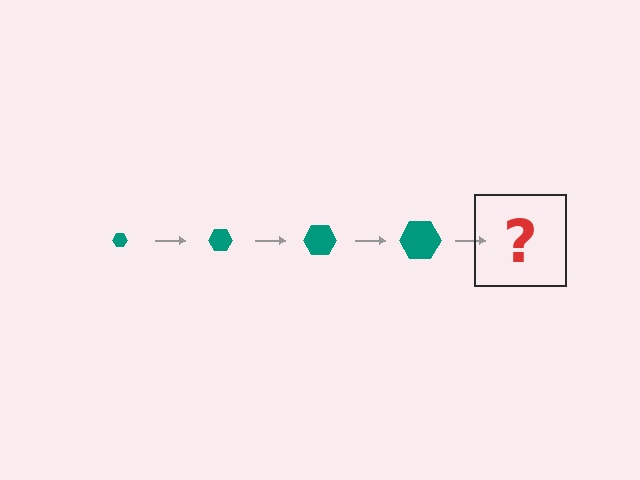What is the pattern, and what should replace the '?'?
The pattern is that the hexagon gets progressively larger each step. The '?' should be a teal hexagon, larger than the previous one.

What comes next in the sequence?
The next element should be a teal hexagon, larger than the previous one.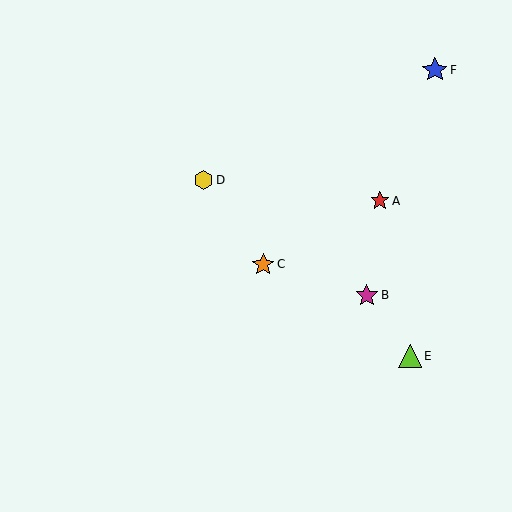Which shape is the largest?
The blue star (labeled F) is the largest.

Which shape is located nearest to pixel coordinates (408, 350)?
The lime triangle (labeled E) at (410, 356) is nearest to that location.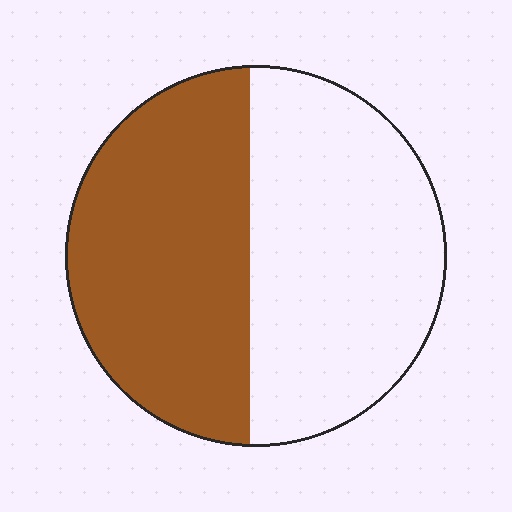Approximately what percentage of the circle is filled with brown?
Approximately 50%.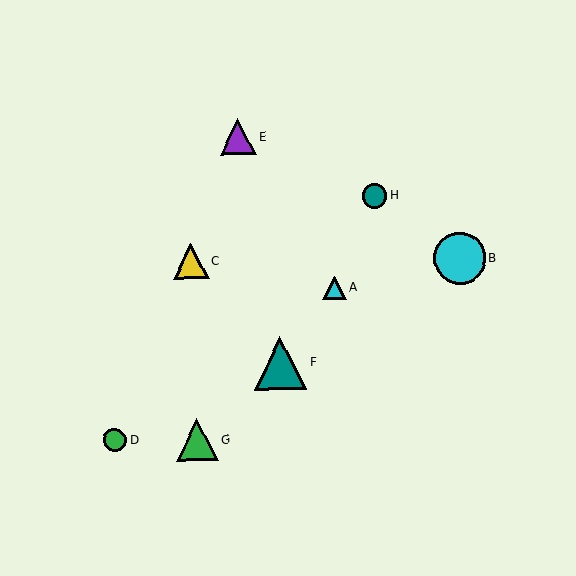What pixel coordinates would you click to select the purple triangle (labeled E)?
Click at (238, 137) to select the purple triangle E.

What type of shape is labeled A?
Shape A is a cyan triangle.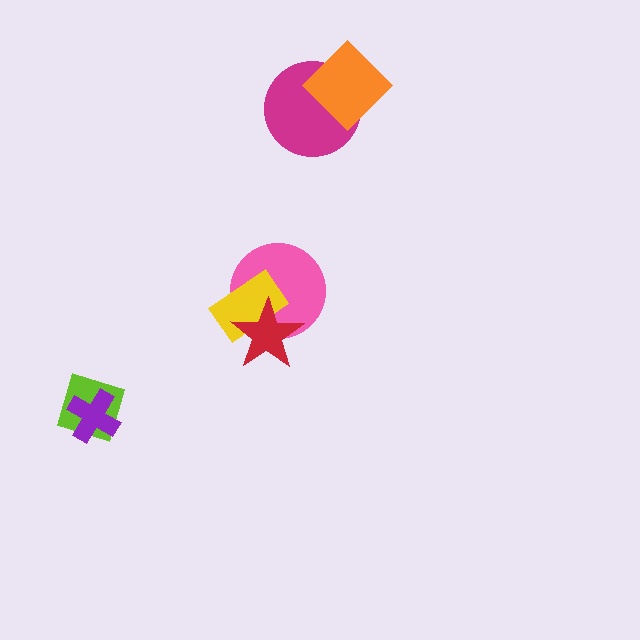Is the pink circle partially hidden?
Yes, it is partially covered by another shape.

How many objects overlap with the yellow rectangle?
2 objects overlap with the yellow rectangle.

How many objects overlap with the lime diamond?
1 object overlaps with the lime diamond.